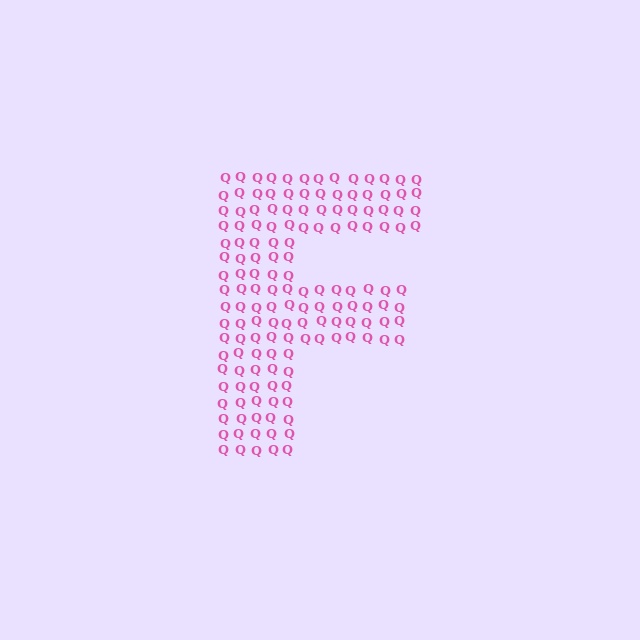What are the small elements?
The small elements are letter Q's.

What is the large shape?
The large shape is the letter F.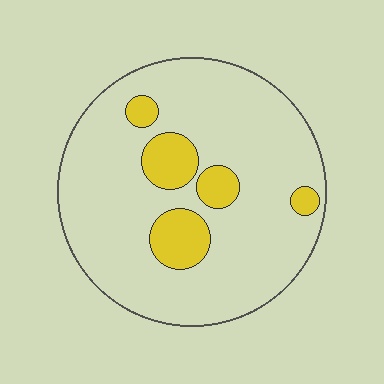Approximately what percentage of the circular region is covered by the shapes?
Approximately 15%.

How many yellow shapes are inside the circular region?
5.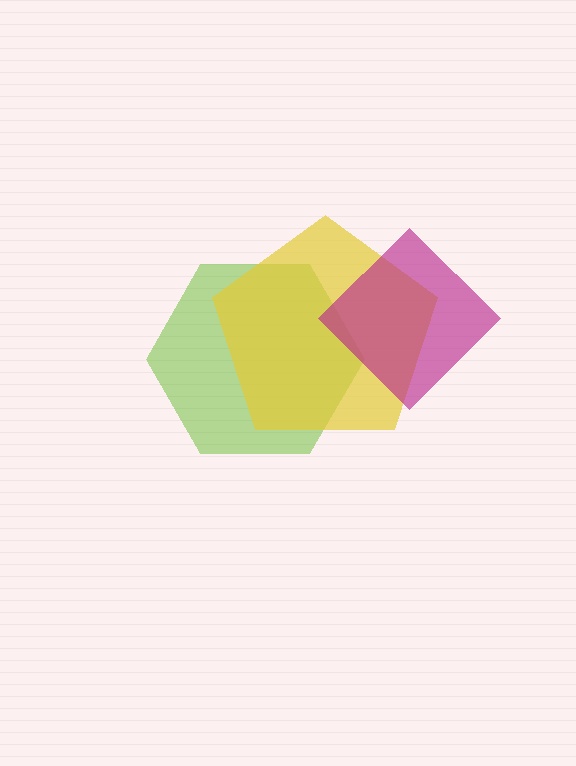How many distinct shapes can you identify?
There are 3 distinct shapes: a lime hexagon, a yellow pentagon, a magenta diamond.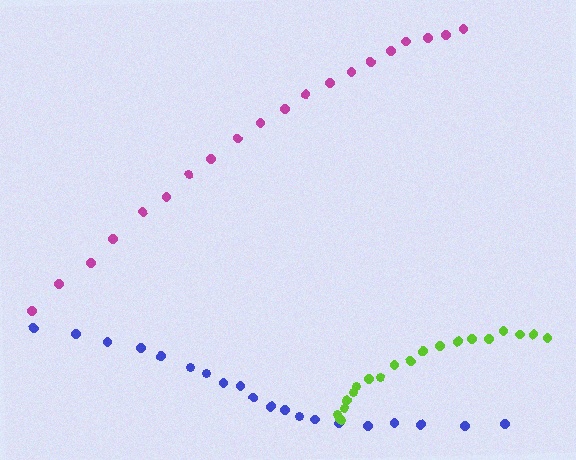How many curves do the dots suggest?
There are 3 distinct paths.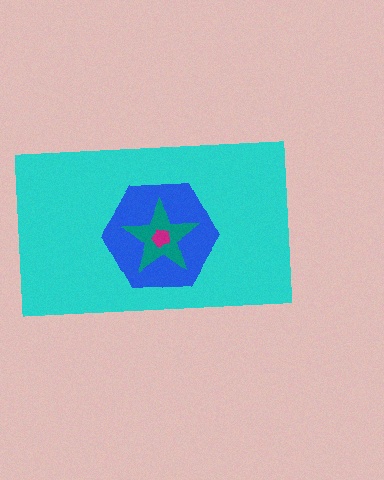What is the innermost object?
The magenta pentagon.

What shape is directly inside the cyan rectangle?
The blue hexagon.